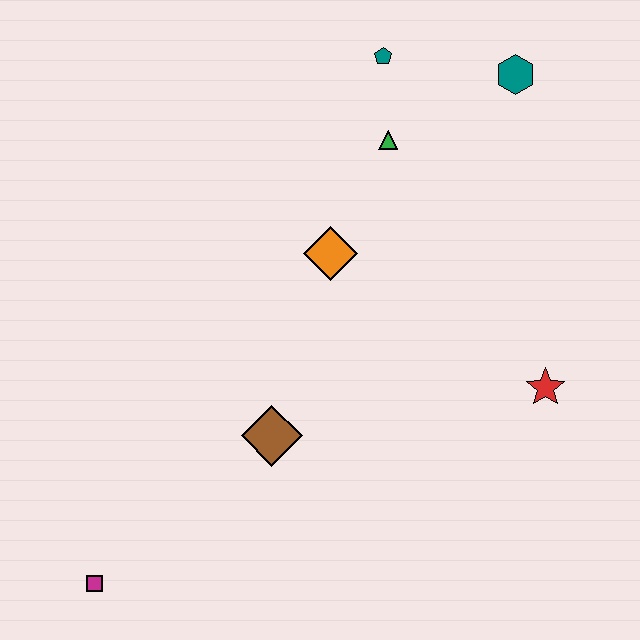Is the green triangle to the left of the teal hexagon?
Yes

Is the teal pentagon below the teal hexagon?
No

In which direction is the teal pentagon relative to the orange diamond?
The teal pentagon is above the orange diamond.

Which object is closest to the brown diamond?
The orange diamond is closest to the brown diamond.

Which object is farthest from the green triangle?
The magenta square is farthest from the green triangle.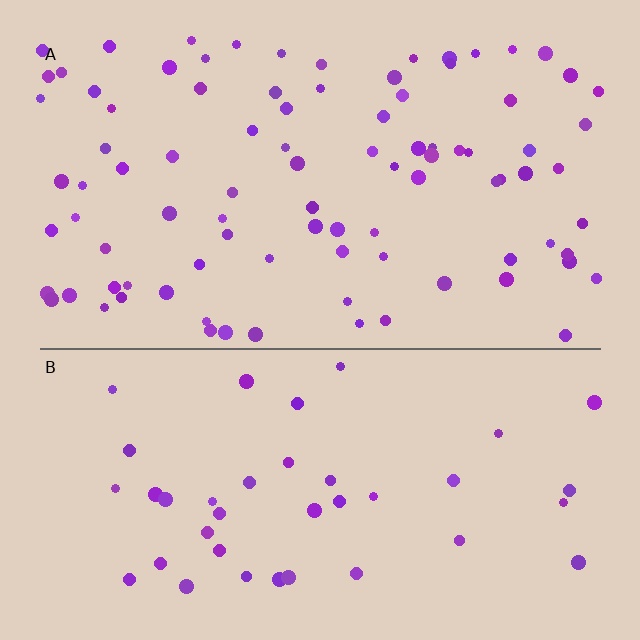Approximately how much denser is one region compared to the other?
Approximately 2.3× — region A over region B.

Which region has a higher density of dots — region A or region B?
A (the top).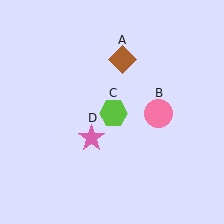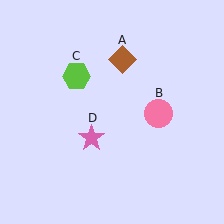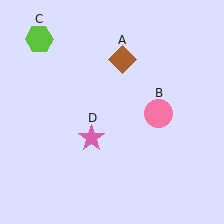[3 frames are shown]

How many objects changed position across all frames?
1 object changed position: lime hexagon (object C).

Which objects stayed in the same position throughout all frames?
Brown diamond (object A) and pink circle (object B) and pink star (object D) remained stationary.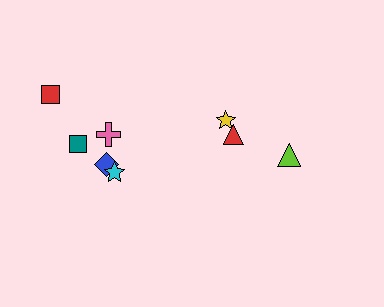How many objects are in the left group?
There are 5 objects.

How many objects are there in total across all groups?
There are 8 objects.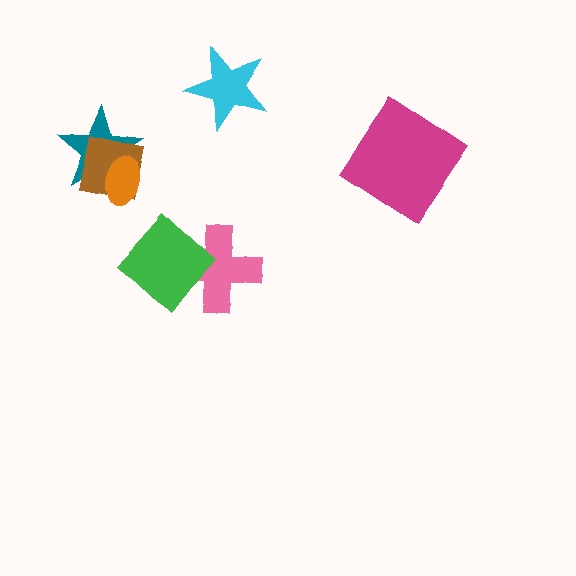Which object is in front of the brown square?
The orange ellipse is in front of the brown square.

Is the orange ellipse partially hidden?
No, no other shape covers it.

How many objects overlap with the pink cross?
1 object overlaps with the pink cross.